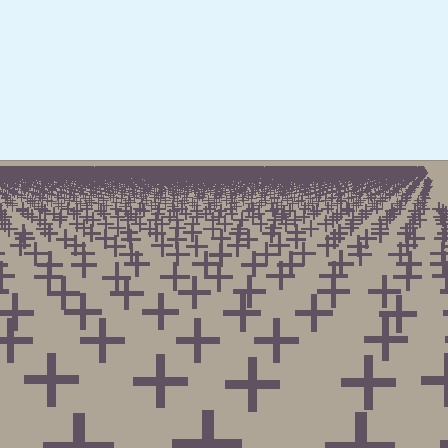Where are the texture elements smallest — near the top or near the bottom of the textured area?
Near the top.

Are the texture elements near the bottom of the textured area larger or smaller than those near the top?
Larger. Near the bottom, elements are closer to the viewer and appear at a bigger on-screen size.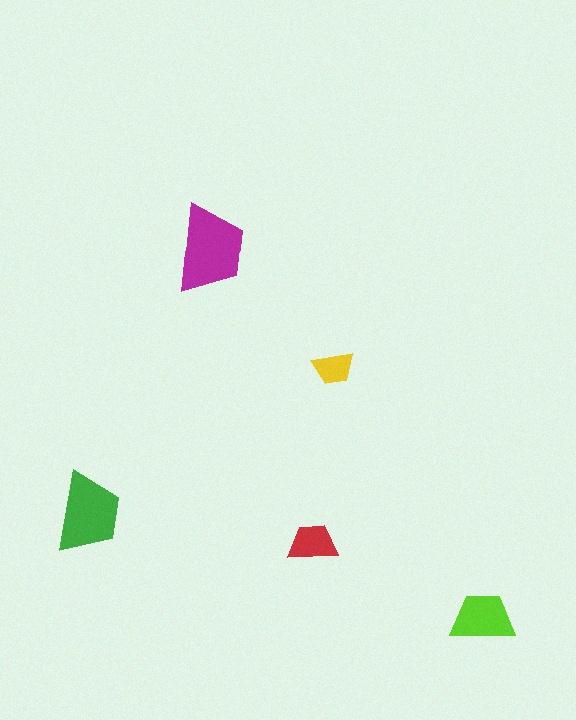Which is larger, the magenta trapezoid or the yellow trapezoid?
The magenta one.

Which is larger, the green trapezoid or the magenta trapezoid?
The magenta one.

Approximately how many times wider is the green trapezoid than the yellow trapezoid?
About 2 times wider.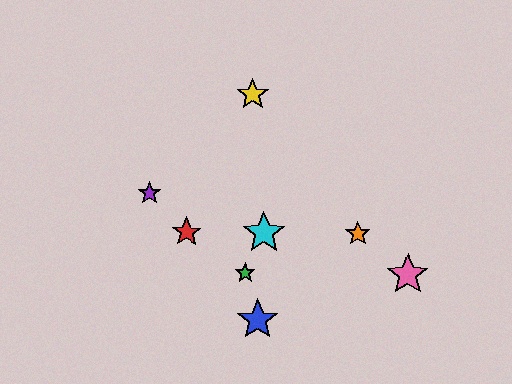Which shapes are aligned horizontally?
The red star, the orange star, the cyan star are aligned horizontally.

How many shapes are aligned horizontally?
3 shapes (the red star, the orange star, the cyan star) are aligned horizontally.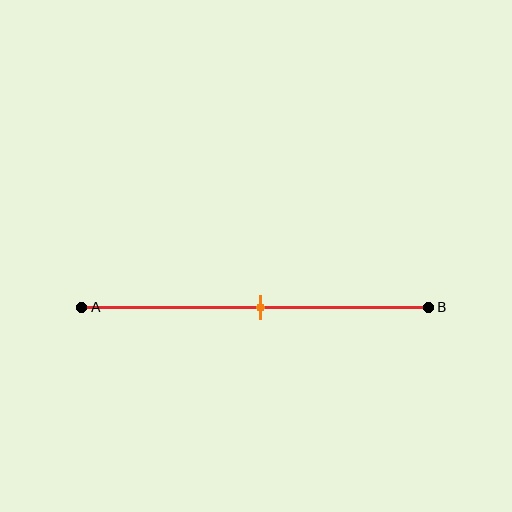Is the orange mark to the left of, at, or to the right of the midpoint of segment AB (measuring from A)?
The orange mark is approximately at the midpoint of segment AB.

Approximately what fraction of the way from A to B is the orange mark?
The orange mark is approximately 50% of the way from A to B.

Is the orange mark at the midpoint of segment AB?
Yes, the mark is approximately at the midpoint.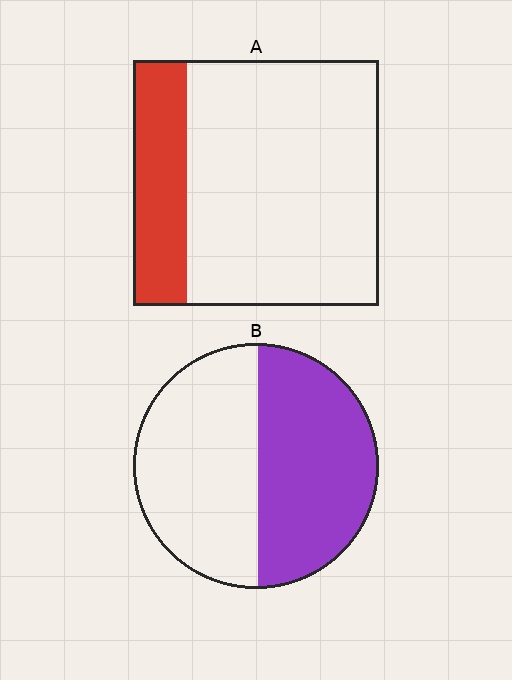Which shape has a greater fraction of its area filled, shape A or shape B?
Shape B.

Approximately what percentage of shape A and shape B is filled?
A is approximately 20% and B is approximately 50%.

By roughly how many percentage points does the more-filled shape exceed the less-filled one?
By roughly 25 percentage points (B over A).